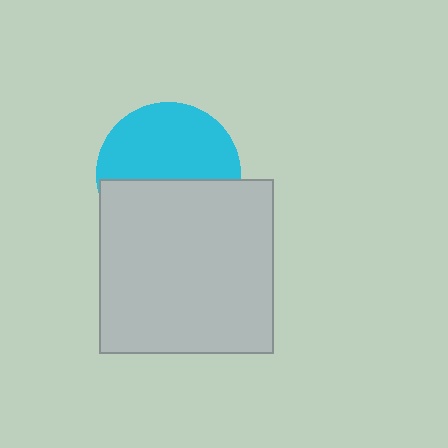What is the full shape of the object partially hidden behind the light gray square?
The partially hidden object is a cyan circle.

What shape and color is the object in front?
The object in front is a light gray square.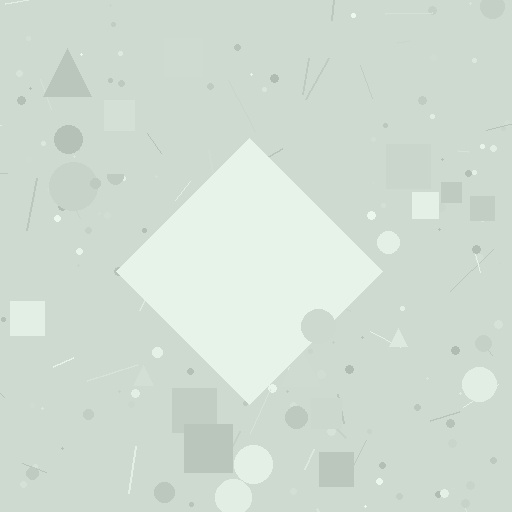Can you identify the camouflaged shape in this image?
The camouflaged shape is a diamond.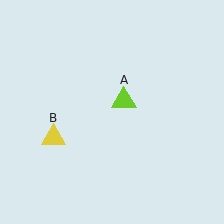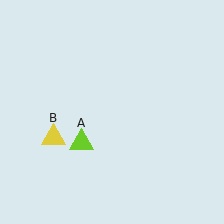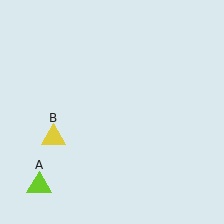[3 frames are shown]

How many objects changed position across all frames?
1 object changed position: lime triangle (object A).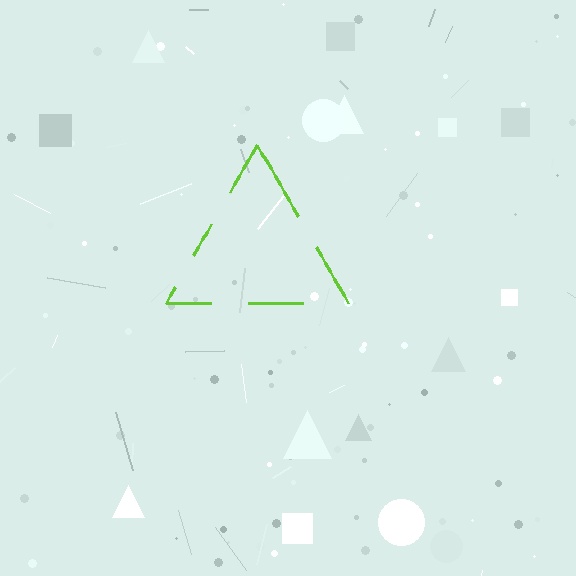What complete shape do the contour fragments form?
The contour fragments form a triangle.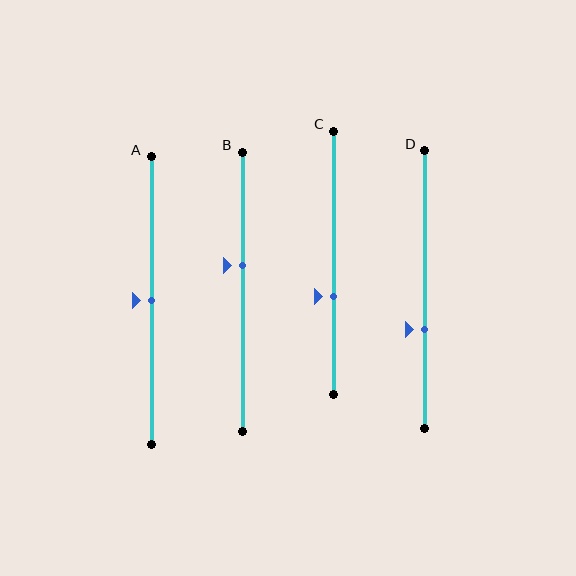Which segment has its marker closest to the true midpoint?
Segment A has its marker closest to the true midpoint.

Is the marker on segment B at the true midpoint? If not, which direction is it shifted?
No, the marker on segment B is shifted upward by about 9% of the segment length.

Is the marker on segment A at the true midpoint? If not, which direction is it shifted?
Yes, the marker on segment A is at the true midpoint.